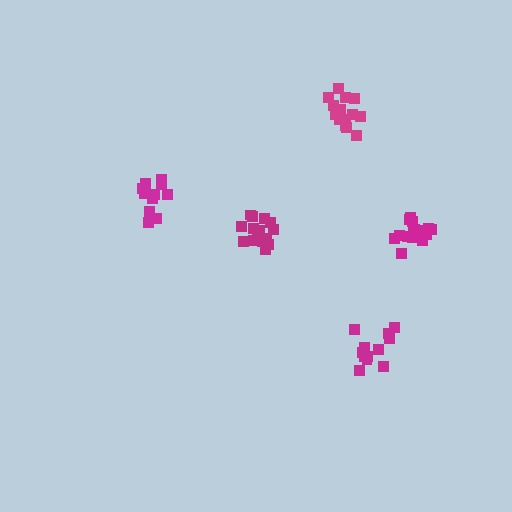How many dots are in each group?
Group 1: 12 dots, Group 2: 14 dots, Group 3: 11 dots, Group 4: 17 dots, Group 5: 15 dots (69 total).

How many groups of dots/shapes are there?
There are 5 groups.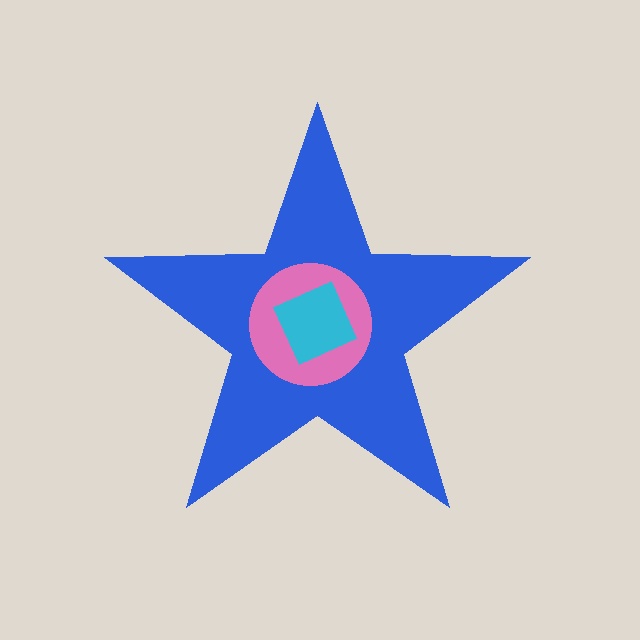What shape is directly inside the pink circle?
The cyan diamond.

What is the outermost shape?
The blue star.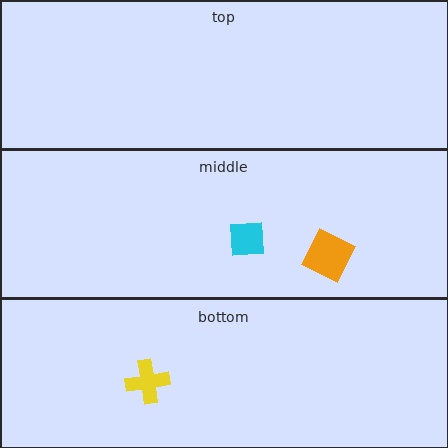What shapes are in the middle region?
The orange square, the cyan square.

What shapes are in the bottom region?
The yellow cross.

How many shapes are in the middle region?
2.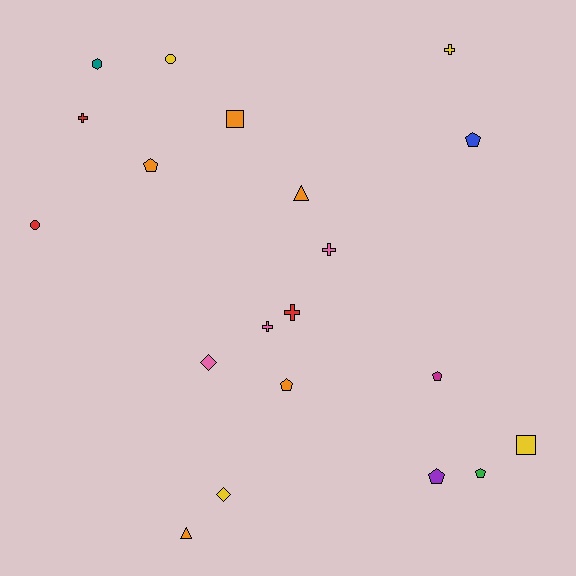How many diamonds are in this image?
There are 2 diamonds.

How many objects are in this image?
There are 20 objects.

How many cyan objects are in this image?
There are no cyan objects.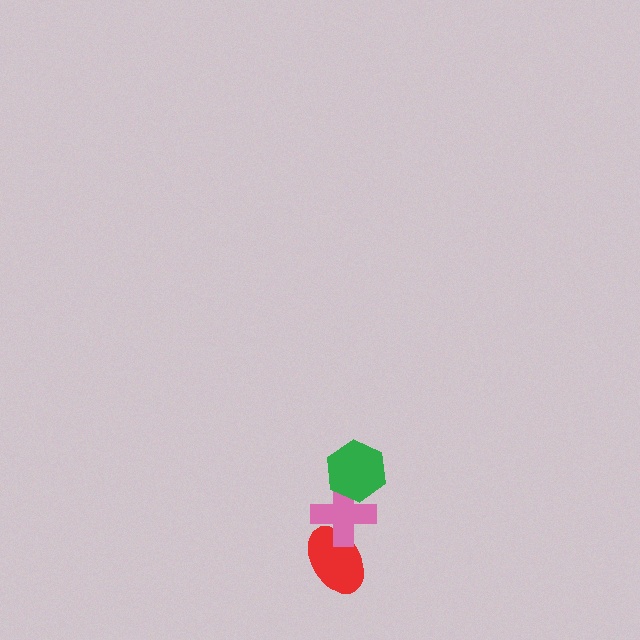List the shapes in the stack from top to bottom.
From top to bottom: the green hexagon, the pink cross, the red ellipse.